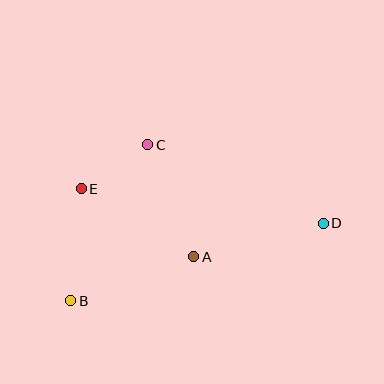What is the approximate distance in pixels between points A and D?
The distance between A and D is approximately 134 pixels.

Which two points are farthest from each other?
Points B and D are farthest from each other.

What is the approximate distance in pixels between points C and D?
The distance between C and D is approximately 192 pixels.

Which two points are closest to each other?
Points C and E are closest to each other.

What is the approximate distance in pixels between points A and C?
The distance between A and C is approximately 121 pixels.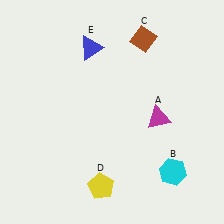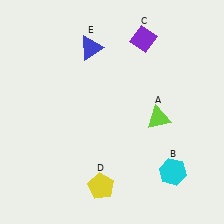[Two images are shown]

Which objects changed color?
A changed from magenta to lime. C changed from brown to purple.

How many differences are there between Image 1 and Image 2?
There are 2 differences between the two images.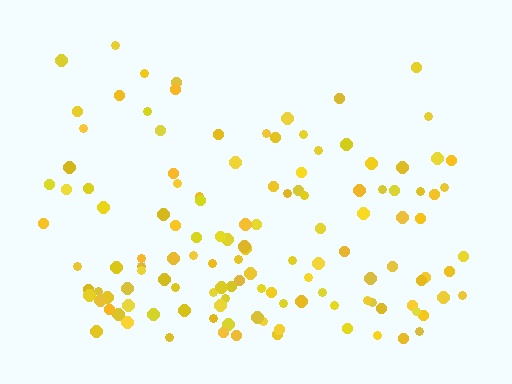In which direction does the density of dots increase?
From top to bottom, with the bottom side densest.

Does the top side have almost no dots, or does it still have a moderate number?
Still a moderate number, just noticeably fewer than the bottom.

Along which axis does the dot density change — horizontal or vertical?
Vertical.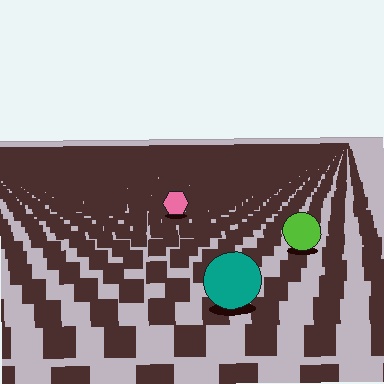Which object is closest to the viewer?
The teal circle is closest. The texture marks near it are larger and more spread out.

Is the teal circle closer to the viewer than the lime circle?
Yes. The teal circle is closer — you can tell from the texture gradient: the ground texture is coarser near it.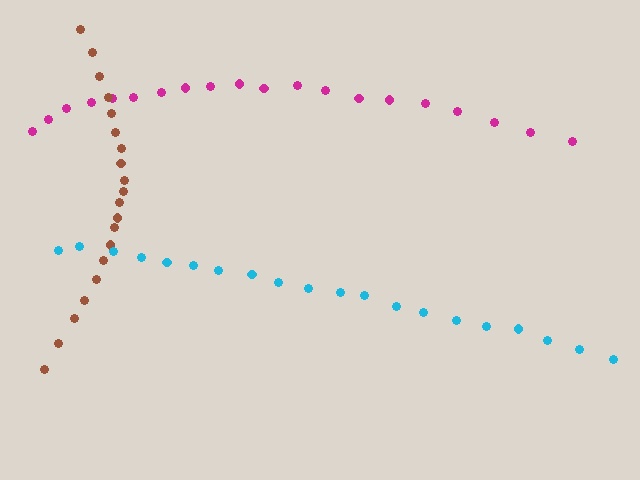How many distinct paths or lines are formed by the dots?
There are 3 distinct paths.